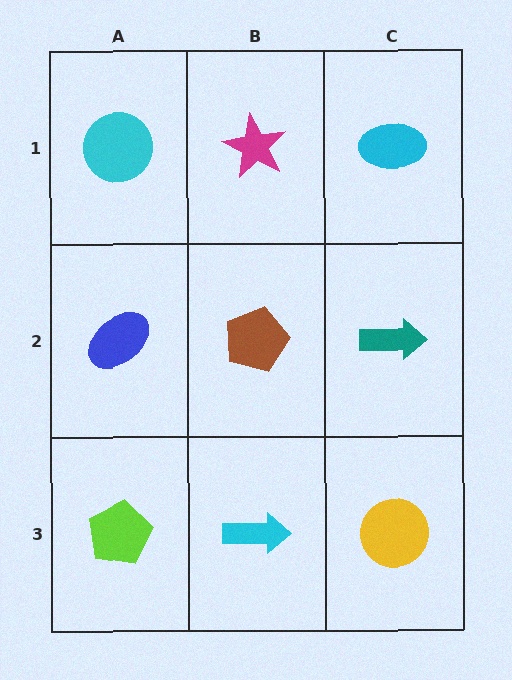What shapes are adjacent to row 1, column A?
A blue ellipse (row 2, column A), a magenta star (row 1, column B).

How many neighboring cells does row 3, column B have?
3.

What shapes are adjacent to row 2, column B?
A magenta star (row 1, column B), a cyan arrow (row 3, column B), a blue ellipse (row 2, column A), a teal arrow (row 2, column C).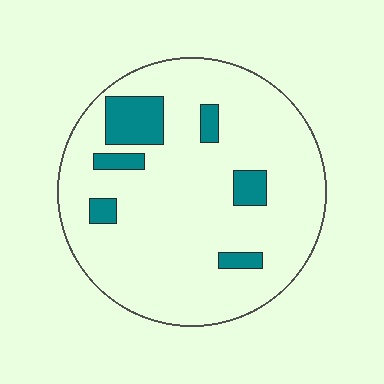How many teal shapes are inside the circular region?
6.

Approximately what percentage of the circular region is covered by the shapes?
Approximately 15%.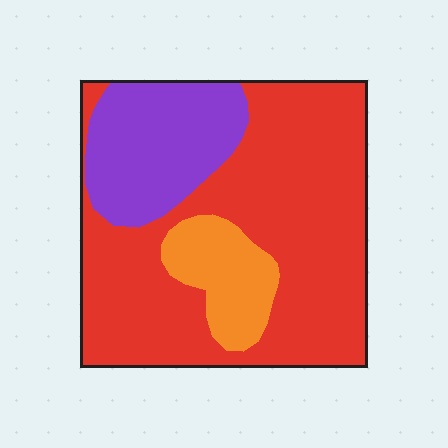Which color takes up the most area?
Red, at roughly 65%.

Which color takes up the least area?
Orange, at roughly 10%.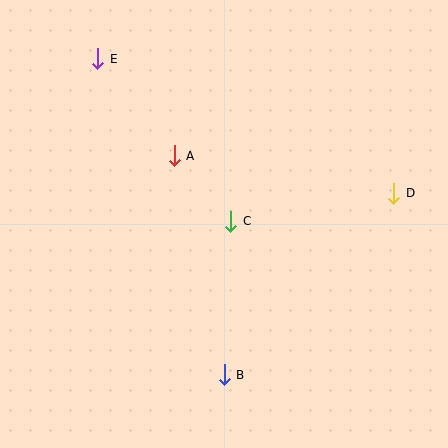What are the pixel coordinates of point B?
Point B is at (224, 375).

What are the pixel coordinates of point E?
Point E is at (98, 59).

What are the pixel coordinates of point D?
Point D is at (394, 193).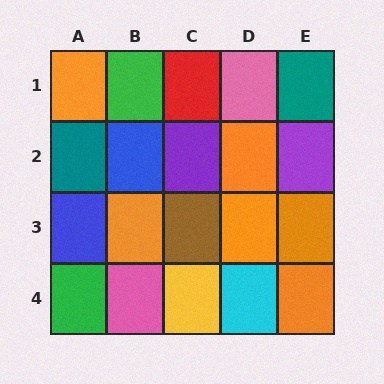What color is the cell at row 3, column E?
Orange.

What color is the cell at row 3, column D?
Orange.